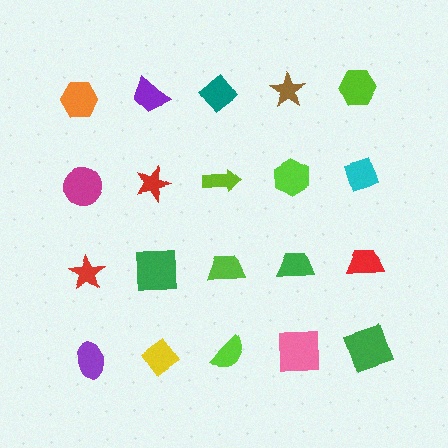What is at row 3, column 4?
A green trapezoid.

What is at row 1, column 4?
A brown star.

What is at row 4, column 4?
A pink square.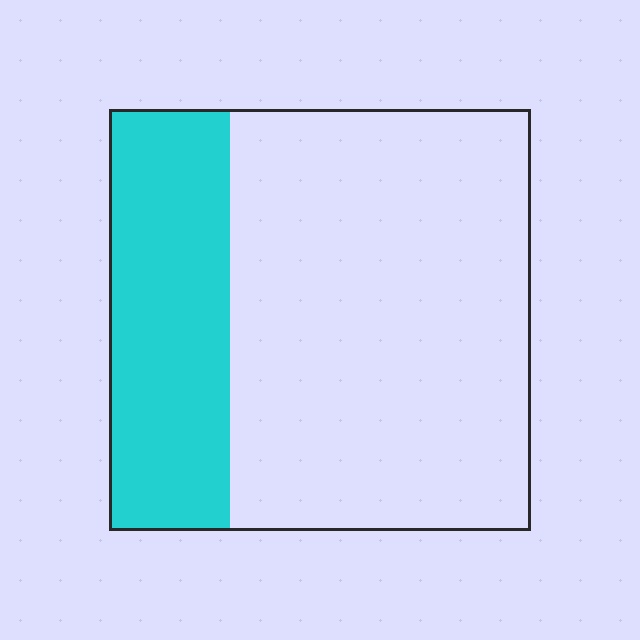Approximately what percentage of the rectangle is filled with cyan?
Approximately 30%.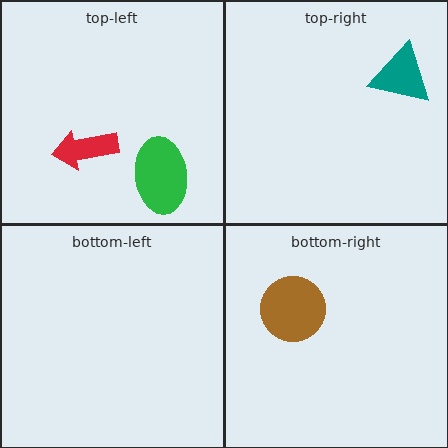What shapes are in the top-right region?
The teal triangle.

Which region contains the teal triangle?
The top-right region.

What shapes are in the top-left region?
The green ellipse, the red arrow.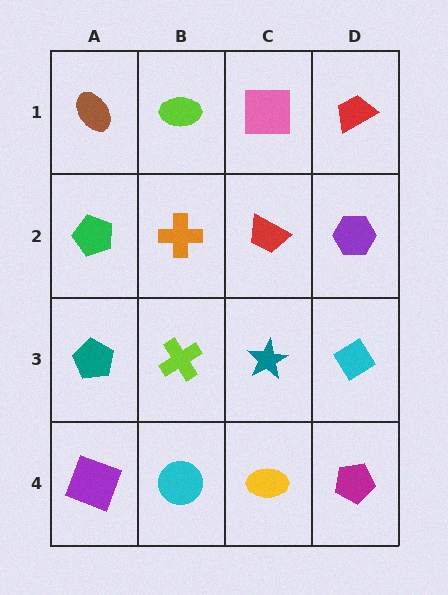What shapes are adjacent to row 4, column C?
A teal star (row 3, column C), a cyan circle (row 4, column B), a magenta pentagon (row 4, column D).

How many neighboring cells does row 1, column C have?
3.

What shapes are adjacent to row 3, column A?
A green pentagon (row 2, column A), a purple square (row 4, column A), a lime cross (row 3, column B).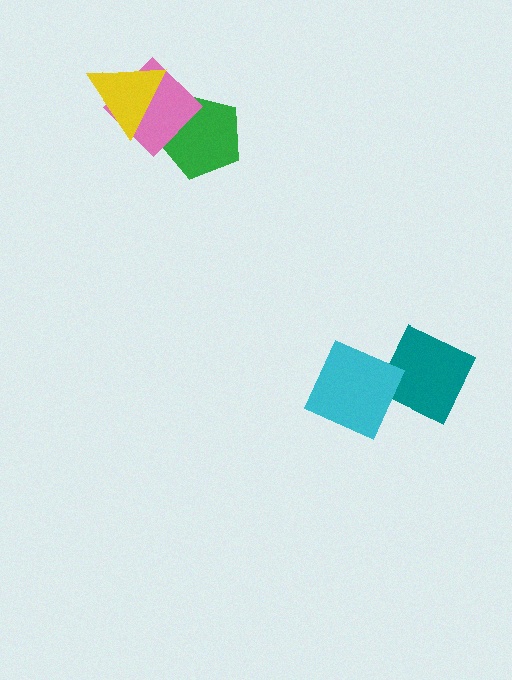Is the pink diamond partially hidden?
Yes, it is partially covered by another shape.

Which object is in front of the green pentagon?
The pink diamond is in front of the green pentagon.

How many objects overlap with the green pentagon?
1 object overlaps with the green pentagon.